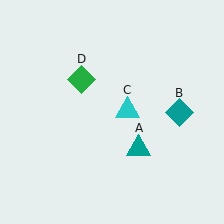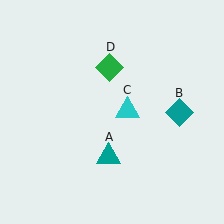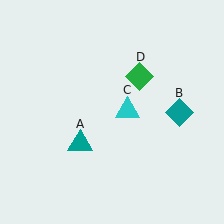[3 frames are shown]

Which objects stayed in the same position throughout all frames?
Teal diamond (object B) and cyan triangle (object C) remained stationary.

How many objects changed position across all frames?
2 objects changed position: teal triangle (object A), green diamond (object D).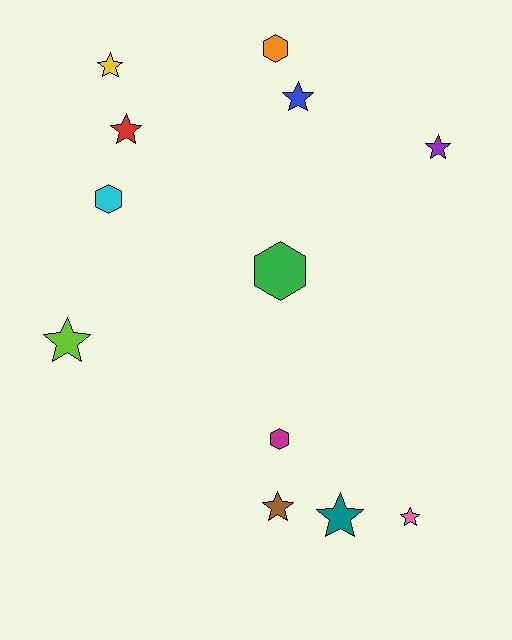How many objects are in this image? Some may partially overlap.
There are 12 objects.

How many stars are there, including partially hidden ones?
There are 8 stars.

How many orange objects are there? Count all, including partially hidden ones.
There is 1 orange object.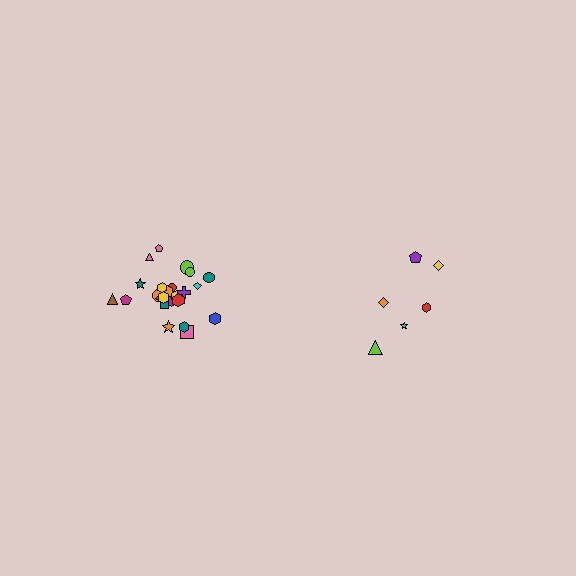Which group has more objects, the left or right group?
The left group.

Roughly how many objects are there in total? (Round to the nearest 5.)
Roughly 30 objects in total.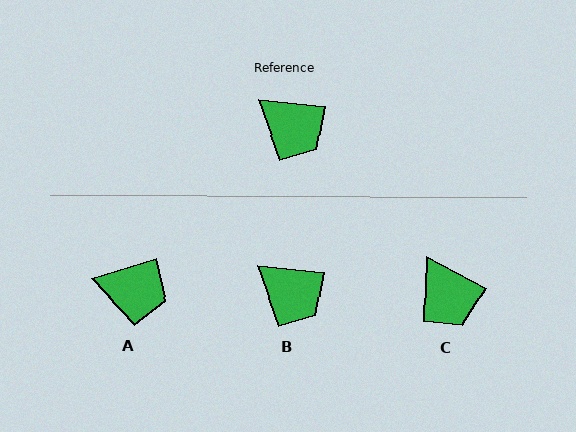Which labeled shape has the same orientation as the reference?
B.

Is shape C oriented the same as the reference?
No, it is off by about 22 degrees.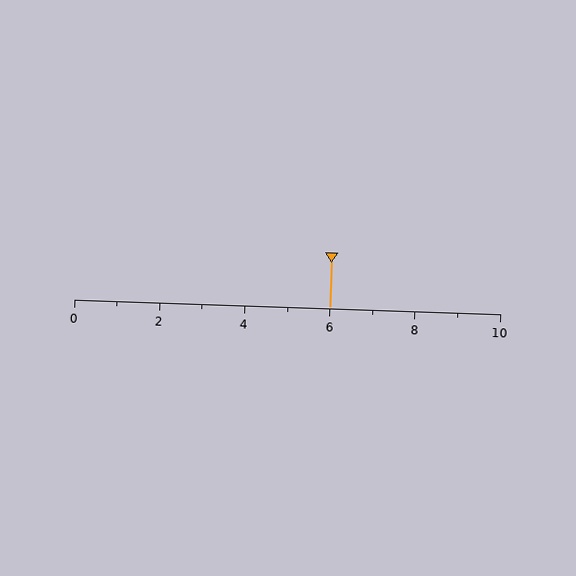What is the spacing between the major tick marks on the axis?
The major ticks are spaced 2 apart.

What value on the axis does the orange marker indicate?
The marker indicates approximately 6.